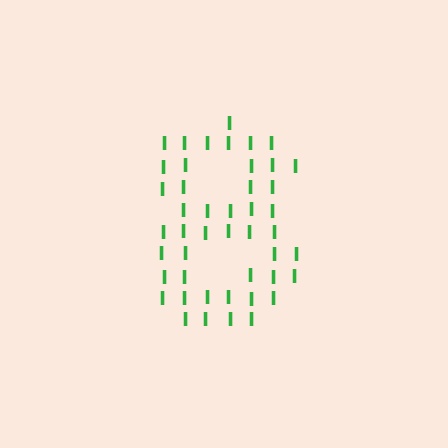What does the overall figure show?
The overall figure shows the digit 8.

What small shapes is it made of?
It is made of small letter I's.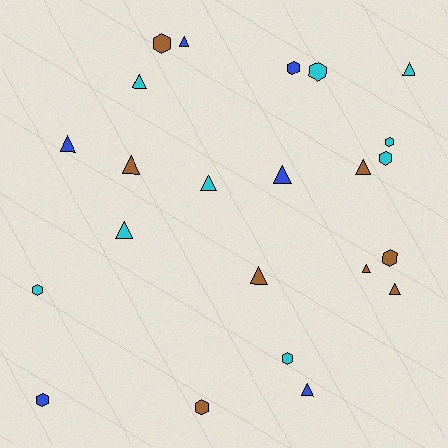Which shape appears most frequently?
Triangle, with 13 objects.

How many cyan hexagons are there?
There are 5 cyan hexagons.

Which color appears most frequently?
Cyan, with 9 objects.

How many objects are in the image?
There are 23 objects.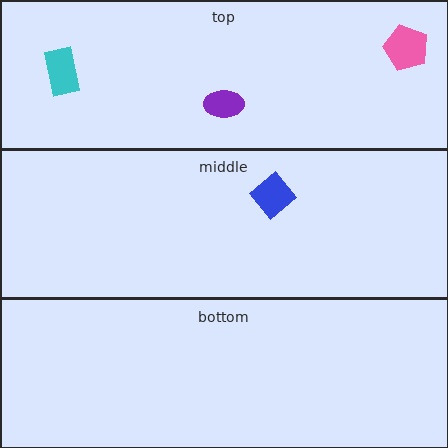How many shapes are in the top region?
3.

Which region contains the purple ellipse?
The top region.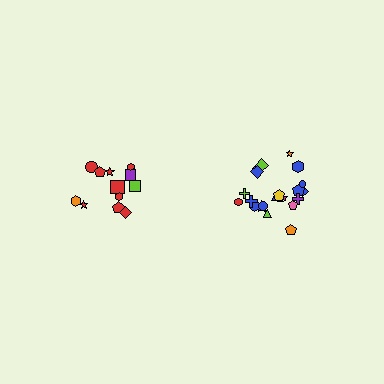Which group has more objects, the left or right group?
The right group.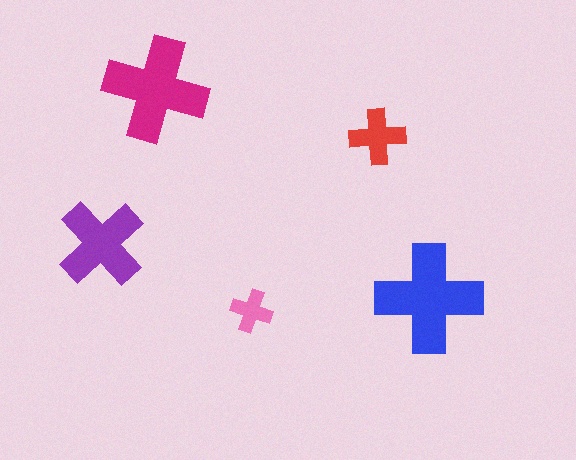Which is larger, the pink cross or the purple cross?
The purple one.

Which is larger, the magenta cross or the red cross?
The magenta one.